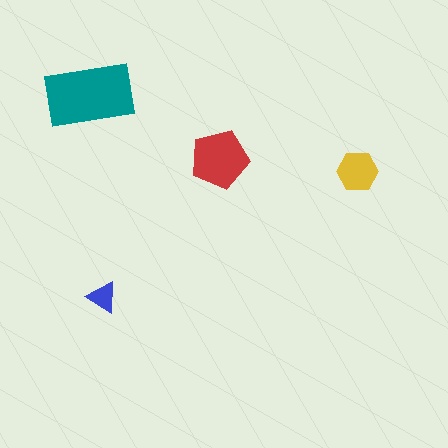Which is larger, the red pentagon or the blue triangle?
The red pentagon.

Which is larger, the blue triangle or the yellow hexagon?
The yellow hexagon.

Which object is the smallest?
The blue triangle.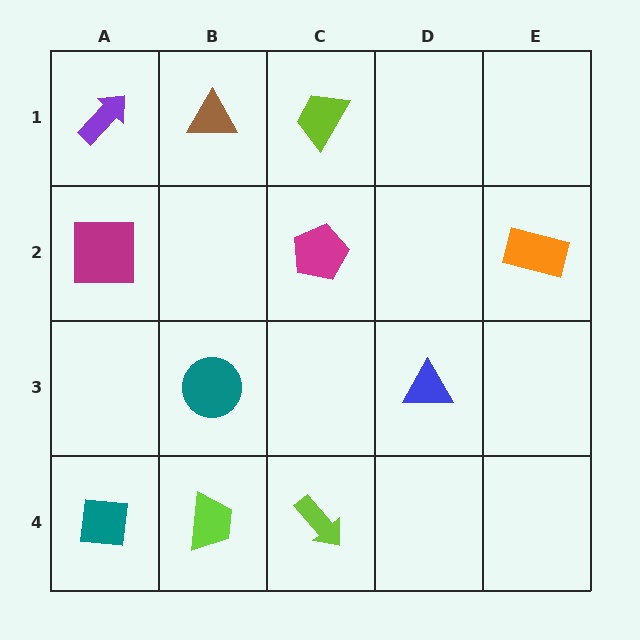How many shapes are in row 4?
3 shapes.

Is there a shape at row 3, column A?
No, that cell is empty.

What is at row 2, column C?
A magenta pentagon.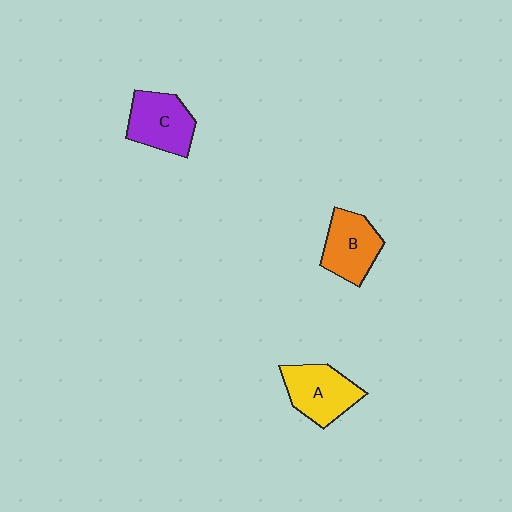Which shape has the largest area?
Shape A (yellow).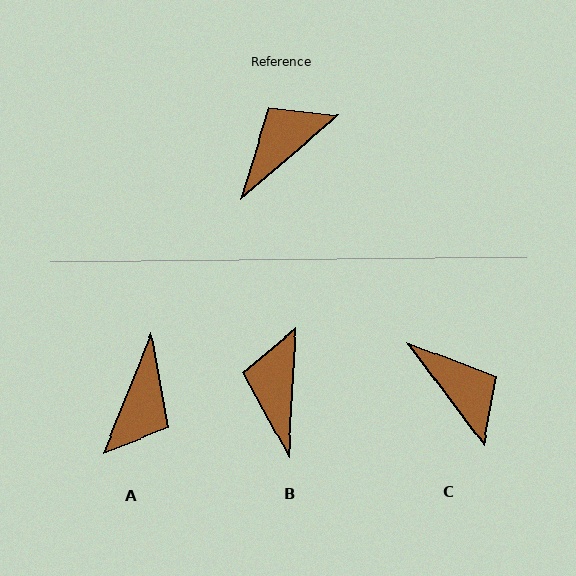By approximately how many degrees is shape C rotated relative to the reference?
Approximately 93 degrees clockwise.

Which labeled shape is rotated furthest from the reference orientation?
A, about 152 degrees away.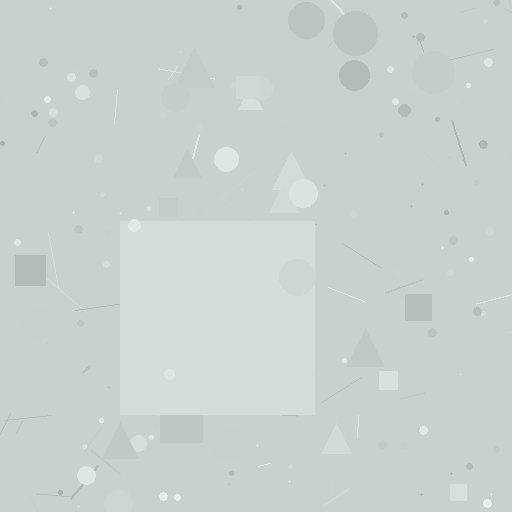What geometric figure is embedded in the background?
A square is embedded in the background.